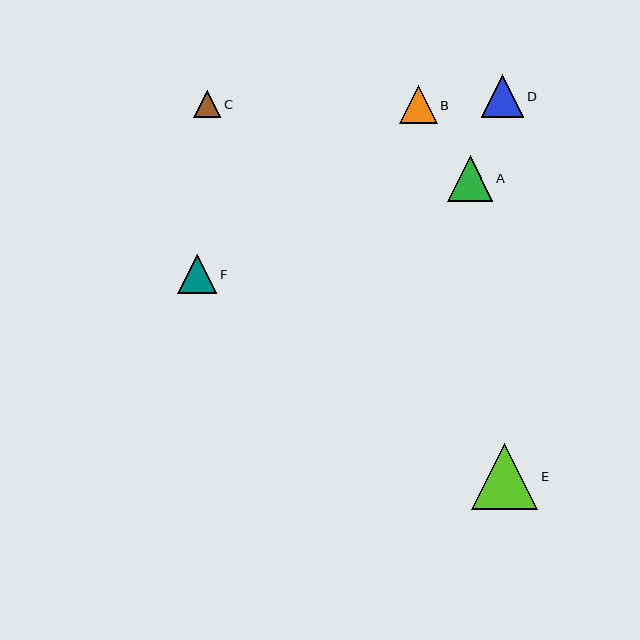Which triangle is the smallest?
Triangle C is the smallest with a size of approximately 28 pixels.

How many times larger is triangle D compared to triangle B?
Triangle D is approximately 1.1 times the size of triangle B.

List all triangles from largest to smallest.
From largest to smallest: E, A, D, F, B, C.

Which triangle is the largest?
Triangle E is the largest with a size of approximately 67 pixels.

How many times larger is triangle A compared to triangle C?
Triangle A is approximately 1.6 times the size of triangle C.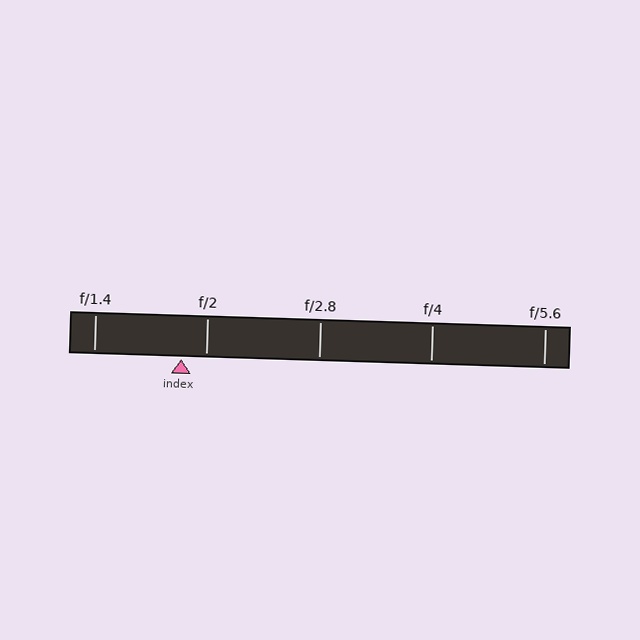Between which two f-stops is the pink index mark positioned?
The index mark is between f/1.4 and f/2.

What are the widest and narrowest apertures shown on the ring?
The widest aperture shown is f/1.4 and the narrowest is f/5.6.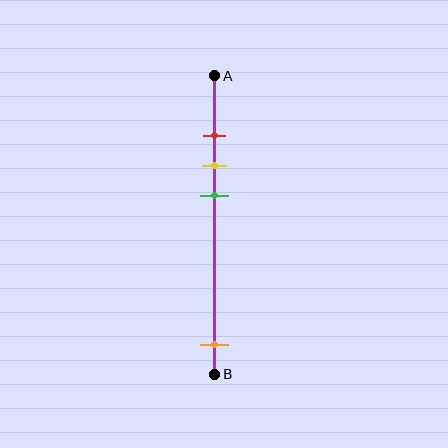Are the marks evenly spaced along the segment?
No, the marks are not evenly spaced.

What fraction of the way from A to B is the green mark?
The green mark is approximately 40% (0.4) of the way from A to B.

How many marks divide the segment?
There are 4 marks dividing the segment.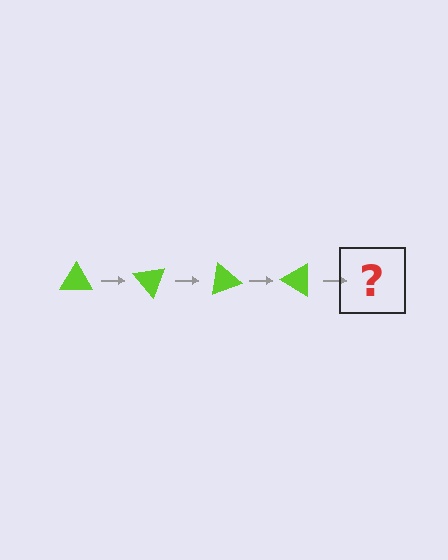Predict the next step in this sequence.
The next step is a lime triangle rotated 200 degrees.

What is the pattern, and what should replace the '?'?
The pattern is that the triangle rotates 50 degrees each step. The '?' should be a lime triangle rotated 200 degrees.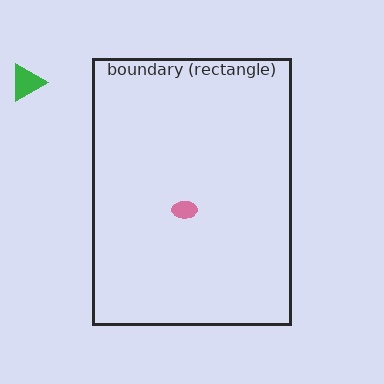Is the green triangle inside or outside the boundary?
Outside.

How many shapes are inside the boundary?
1 inside, 1 outside.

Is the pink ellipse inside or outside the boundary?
Inside.